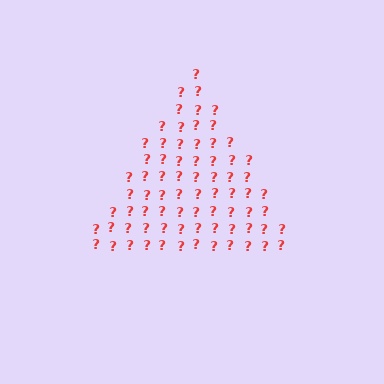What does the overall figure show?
The overall figure shows a triangle.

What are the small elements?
The small elements are question marks.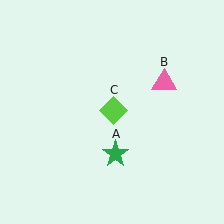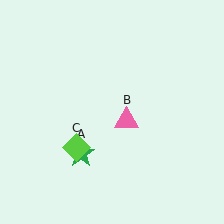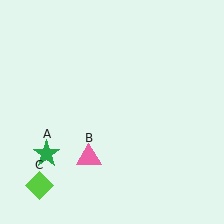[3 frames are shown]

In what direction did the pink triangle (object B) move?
The pink triangle (object B) moved down and to the left.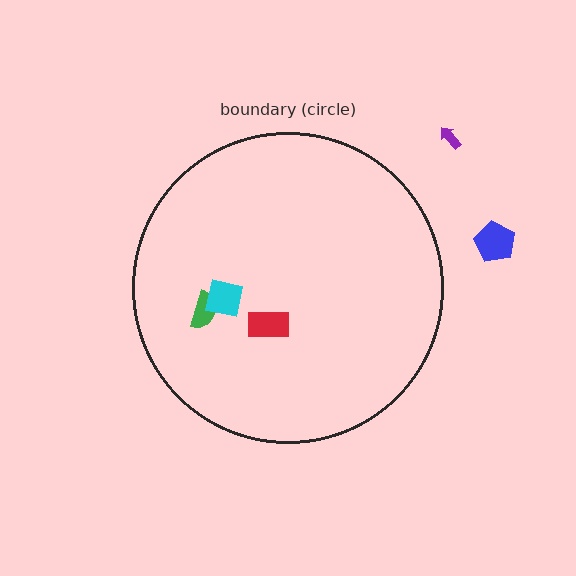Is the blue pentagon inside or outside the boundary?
Outside.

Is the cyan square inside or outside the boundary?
Inside.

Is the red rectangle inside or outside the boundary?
Inside.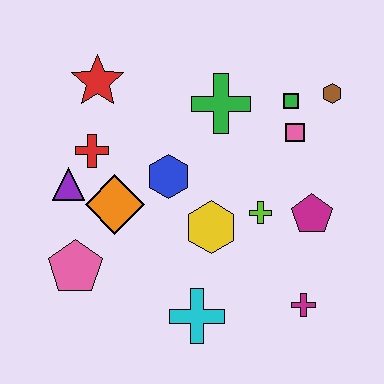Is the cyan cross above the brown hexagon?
No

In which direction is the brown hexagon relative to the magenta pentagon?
The brown hexagon is above the magenta pentagon.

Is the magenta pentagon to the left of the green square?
No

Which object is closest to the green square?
The pink square is closest to the green square.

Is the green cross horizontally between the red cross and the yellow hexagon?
No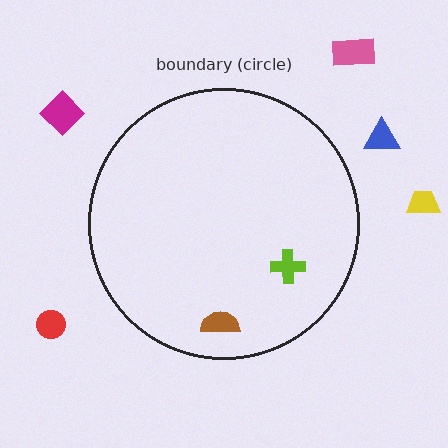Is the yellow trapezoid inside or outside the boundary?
Outside.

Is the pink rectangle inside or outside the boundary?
Outside.